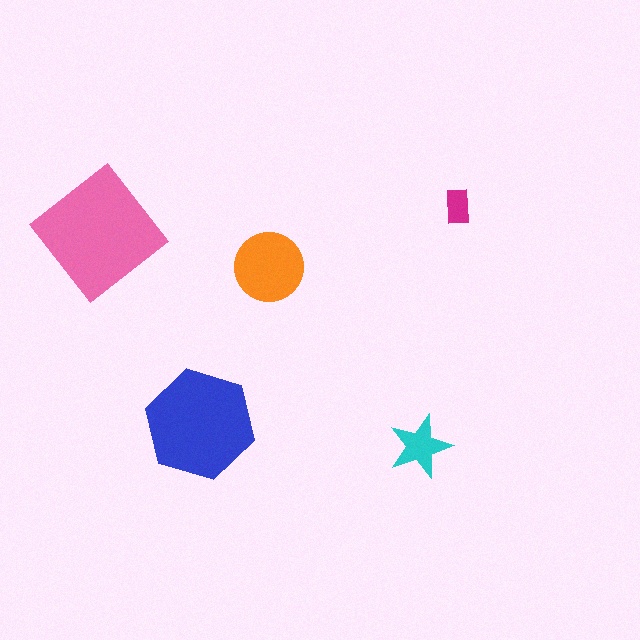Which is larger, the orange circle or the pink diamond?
The pink diamond.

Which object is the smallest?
The magenta rectangle.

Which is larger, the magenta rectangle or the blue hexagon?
The blue hexagon.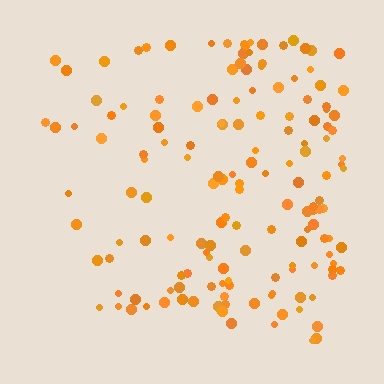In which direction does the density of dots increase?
From left to right, with the right side densest.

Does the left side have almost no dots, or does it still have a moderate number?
Still a moderate number, just noticeably fewer than the right.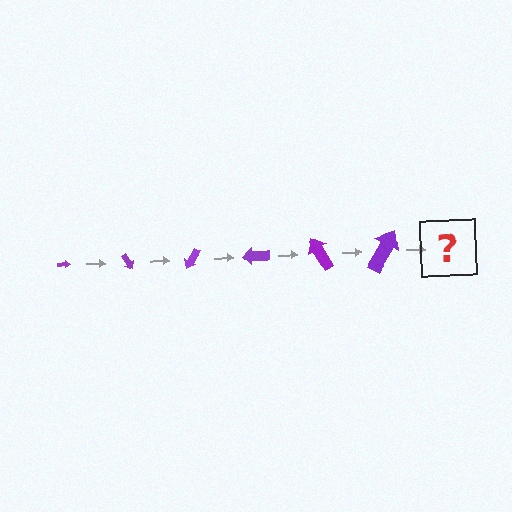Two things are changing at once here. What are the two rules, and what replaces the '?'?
The two rules are that the arrow grows larger each step and it rotates 60 degrees each step. The '?' should be an arrow, larger than the previous one and rotated 360 degrees from the start.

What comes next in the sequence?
The next element should be an arrow, larger than the previous one and rotated 360 degrees from the start.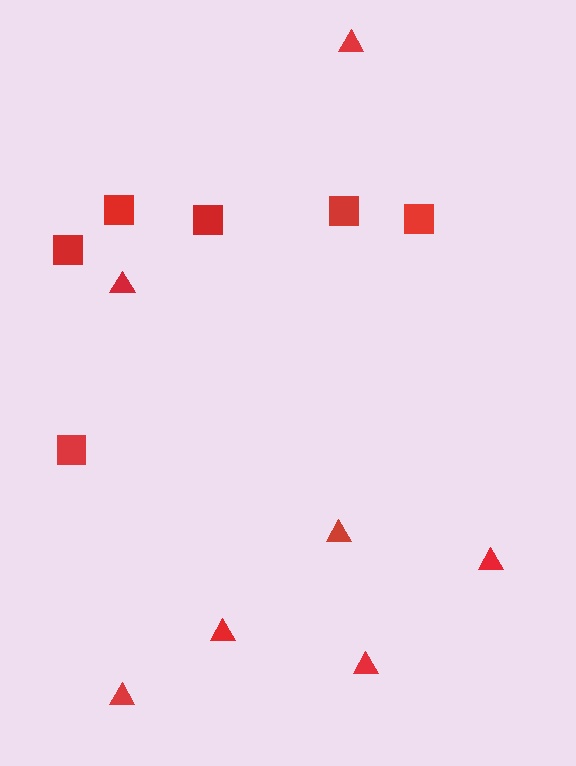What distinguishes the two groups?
There are 2 groups: one group of squares (6) and one group of triangles (7).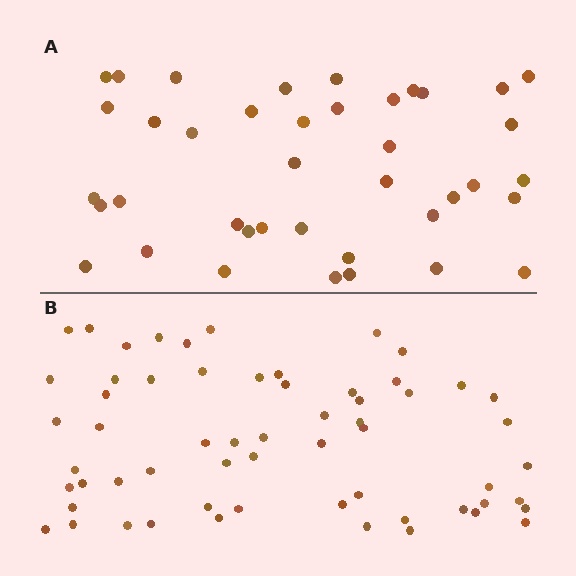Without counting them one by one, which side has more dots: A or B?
Region B (the bottom region) has more dots.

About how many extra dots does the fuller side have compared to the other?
Region B has approximately 20 more dots than region A.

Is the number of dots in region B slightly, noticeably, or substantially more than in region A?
Region B has substantially more. The ratio is roughly 1.5 to 1.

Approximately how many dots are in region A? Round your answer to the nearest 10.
About 40 dots.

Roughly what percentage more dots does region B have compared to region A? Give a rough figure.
About 50% more.